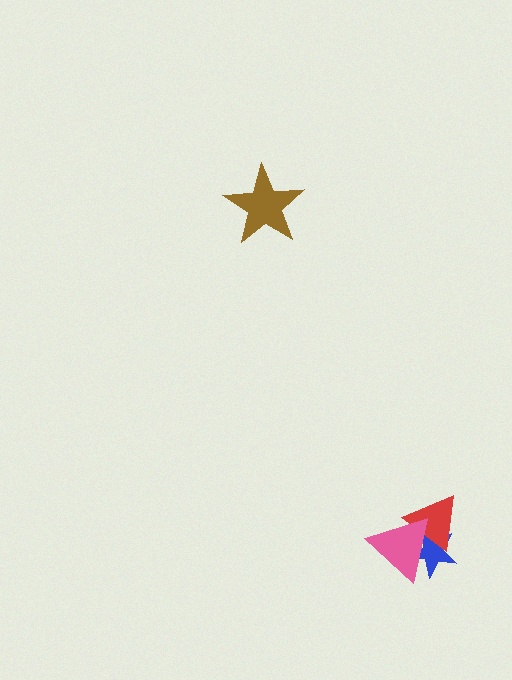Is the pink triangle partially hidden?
No, no other shape covers it.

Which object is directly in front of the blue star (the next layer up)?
The red triangle is directly in front of the blue star.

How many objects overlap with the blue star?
2 objects overlap with the blue star.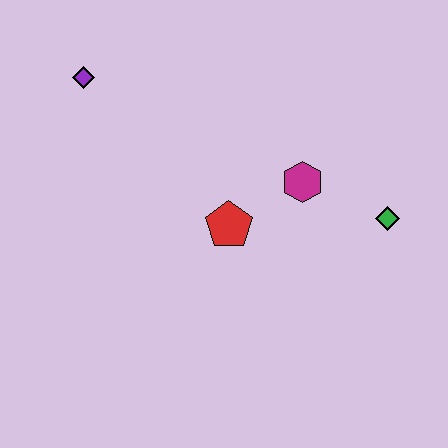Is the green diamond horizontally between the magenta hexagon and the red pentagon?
No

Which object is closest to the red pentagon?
The magenta hexagon is closest to the red pentagon.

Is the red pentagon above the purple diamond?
No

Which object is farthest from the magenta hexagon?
The purple diamond is farthest from the magenta hexagon.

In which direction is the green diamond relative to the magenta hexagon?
The green diamond is to the right of the magenta hexagon.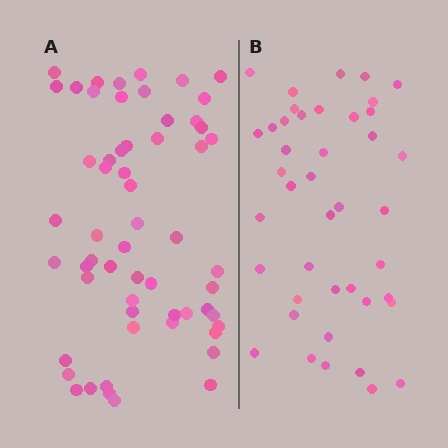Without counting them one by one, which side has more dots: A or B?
Region A (the left region) has more dots.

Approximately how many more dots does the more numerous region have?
Region A has approximately 15 more dots than region B.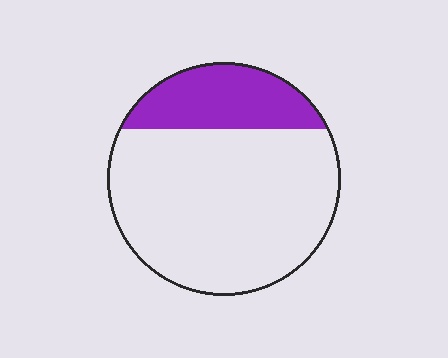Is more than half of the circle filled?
No.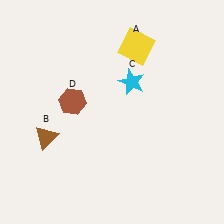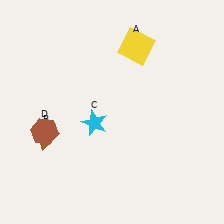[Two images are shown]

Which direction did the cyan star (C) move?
The cyan star (C) moved down.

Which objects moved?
The objects that moved are: the cyan star (C), the brown hexagon (D).